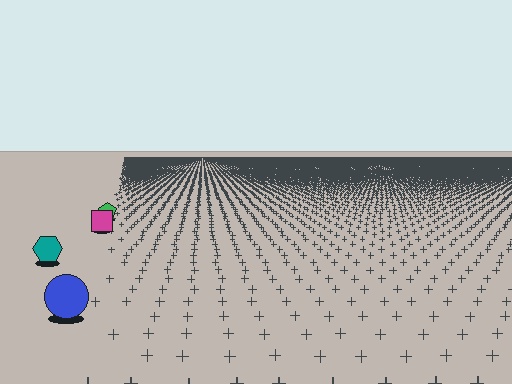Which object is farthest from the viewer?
The green pentagon is farthest from the viewer. It appears smaller and the ground texture around it is denser.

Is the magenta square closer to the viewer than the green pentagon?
Yes. The magenta square is closer — you can tell from the texture gradient: the ground texture is coarser near it.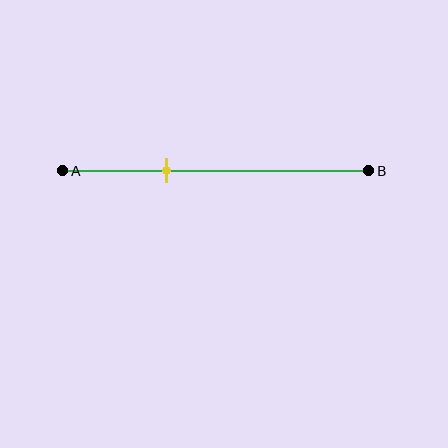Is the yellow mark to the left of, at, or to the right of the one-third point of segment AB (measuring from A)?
The yellow mark is approximately at the one-third point of segment AB.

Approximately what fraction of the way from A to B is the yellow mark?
The yellow mark is approximately 35% of the way from A to B.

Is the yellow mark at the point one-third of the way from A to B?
Yes, the mark is approximately at the one-third point.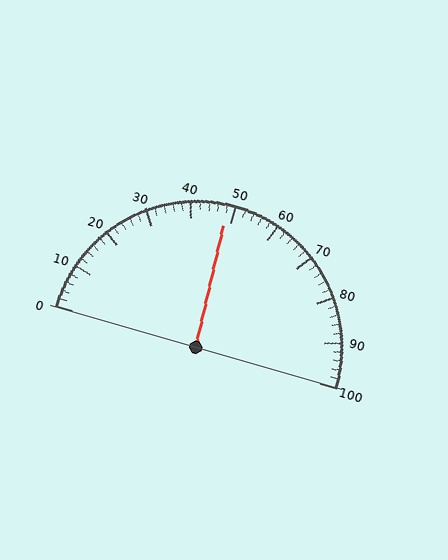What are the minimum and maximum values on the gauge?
The gauge ranges from 0 to 100.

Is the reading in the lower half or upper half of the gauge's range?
The reading is in the lower half of the range (0 to 100).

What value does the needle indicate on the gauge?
The needle indicates approximately 48.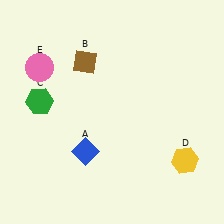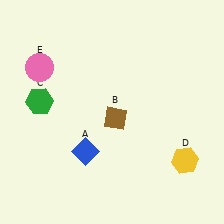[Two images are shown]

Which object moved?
The brown diamond (B) moved down.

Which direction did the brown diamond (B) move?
The brown diamond (B) moved down.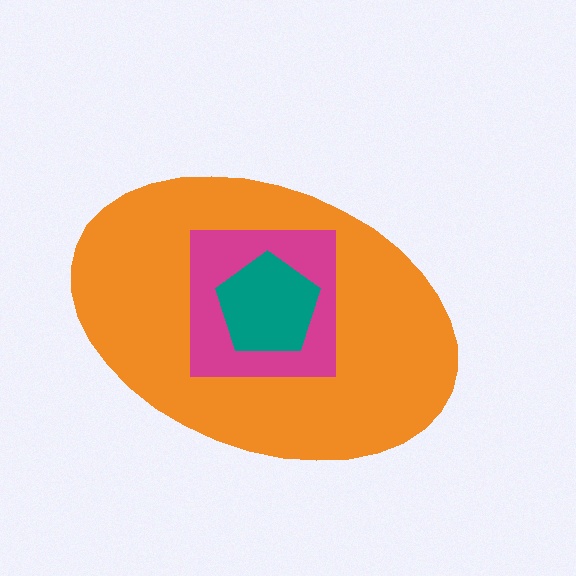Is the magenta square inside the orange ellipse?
Yes.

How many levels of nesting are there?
3.